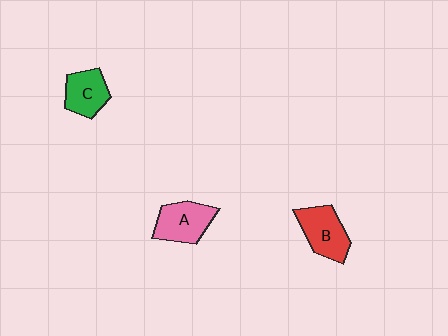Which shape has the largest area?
Shape A (pink).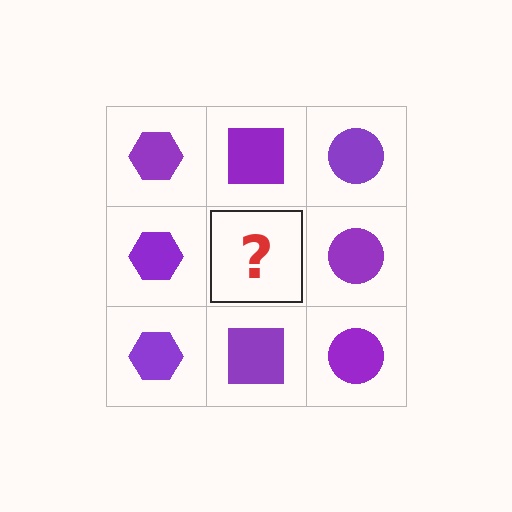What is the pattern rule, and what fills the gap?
The rule is that each column has a consistent shape. The gap should be filled with a purple square.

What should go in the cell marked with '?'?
The missing cell should contain a purple square.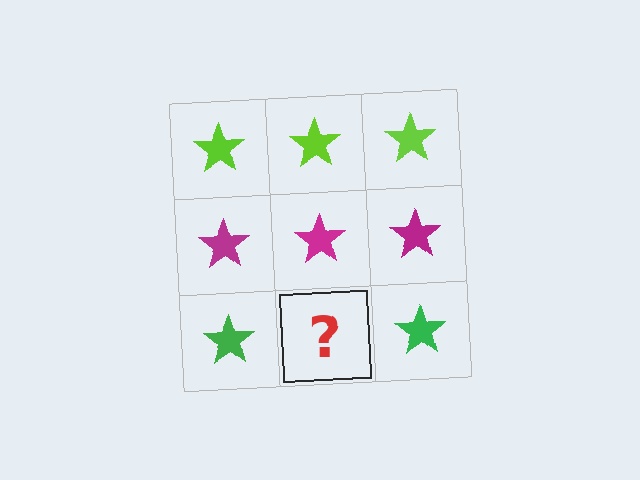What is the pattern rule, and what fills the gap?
The rule is that each row has a consistent color. The gap should be filled with a green star.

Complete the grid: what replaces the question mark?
The question mark should be replaced with a green star.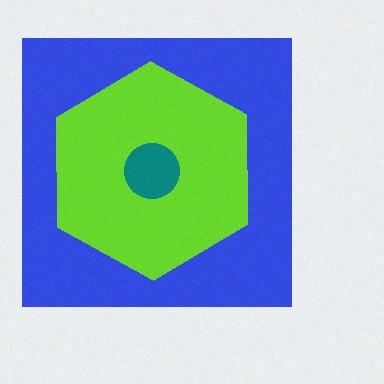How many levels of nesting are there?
3.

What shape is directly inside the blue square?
The lime hexagon.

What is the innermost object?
The teal circle.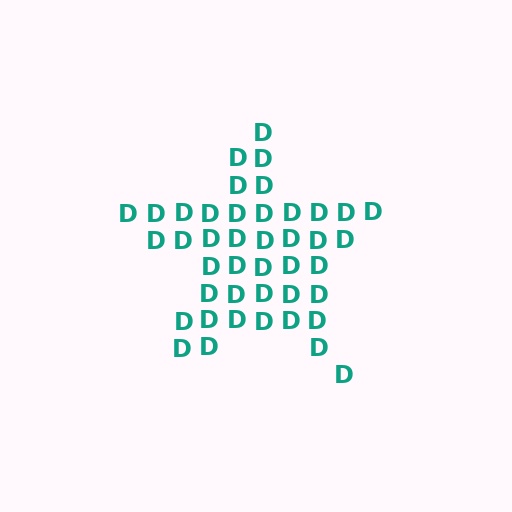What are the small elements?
The small elements are letter D's.